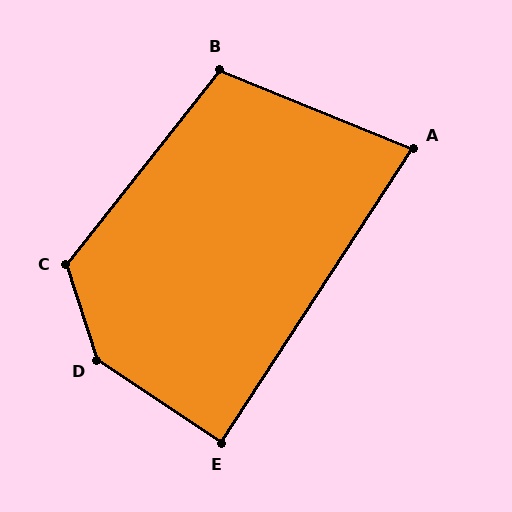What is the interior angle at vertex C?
Approximately 124 degrees (obtuse).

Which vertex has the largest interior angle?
D, at approximately 141 degrees.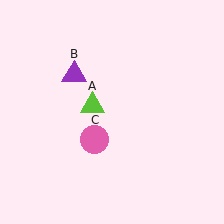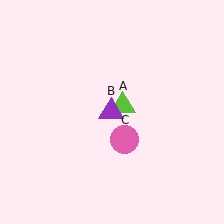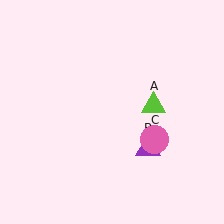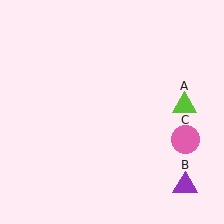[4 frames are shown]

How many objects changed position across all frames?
3 objects changed position: lime triangle (object A), purple triangle (object B), pink circle (object C).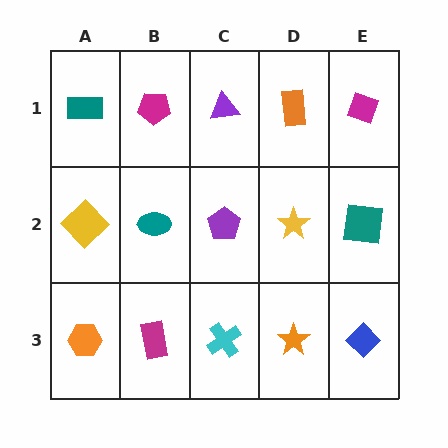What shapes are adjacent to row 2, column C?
A purple triangle (row 1, column C), a cyan cross (row 3, column C), a teal ellipse (row 2, column B), a yellow star (row 2, column D).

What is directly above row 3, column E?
A teal square.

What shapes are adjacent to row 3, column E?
A teal square (row 2, column E), an orange star (row 3, column D).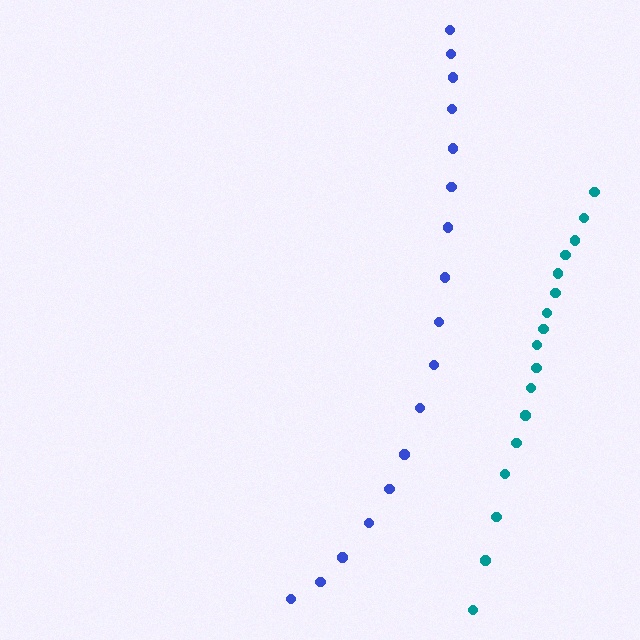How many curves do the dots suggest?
There are 2 distinct paths.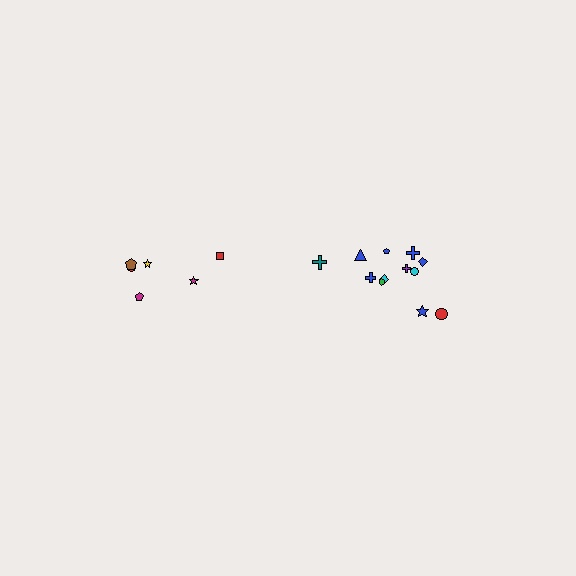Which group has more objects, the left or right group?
The right group.